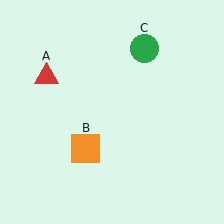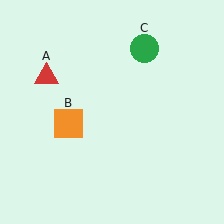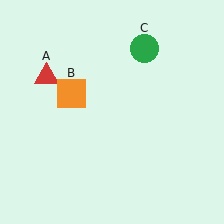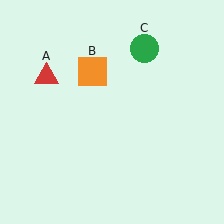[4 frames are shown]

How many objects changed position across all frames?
1 object changed position: orange square (object B).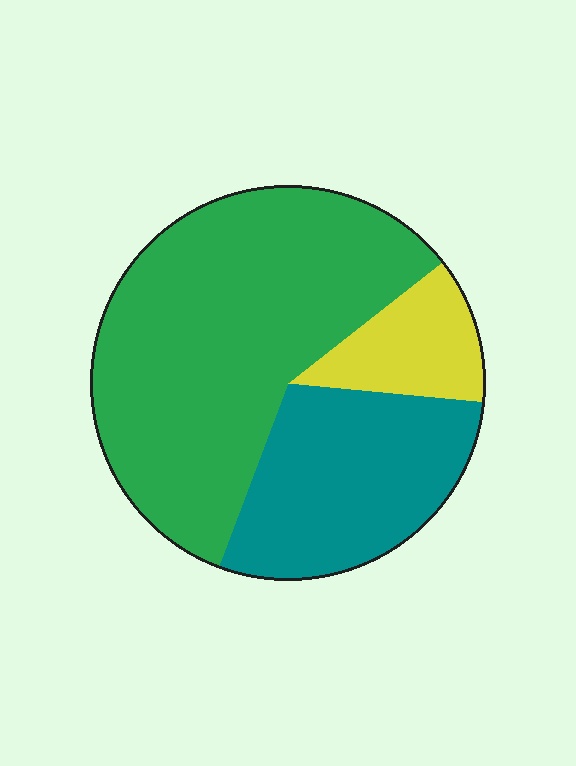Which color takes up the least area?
Yellow, at roughly 10%.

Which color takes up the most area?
Green, at roughly 60%.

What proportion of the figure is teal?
Teal covers 29% of the figure.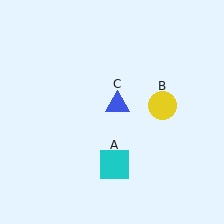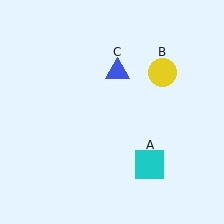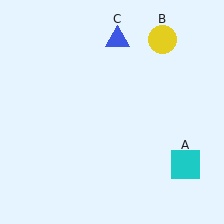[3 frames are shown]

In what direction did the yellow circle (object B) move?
The yellow circle (object B) moved up.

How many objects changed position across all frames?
3 objects changed position: cyan square (object A), yellow circle (object B), blue triangle (object C).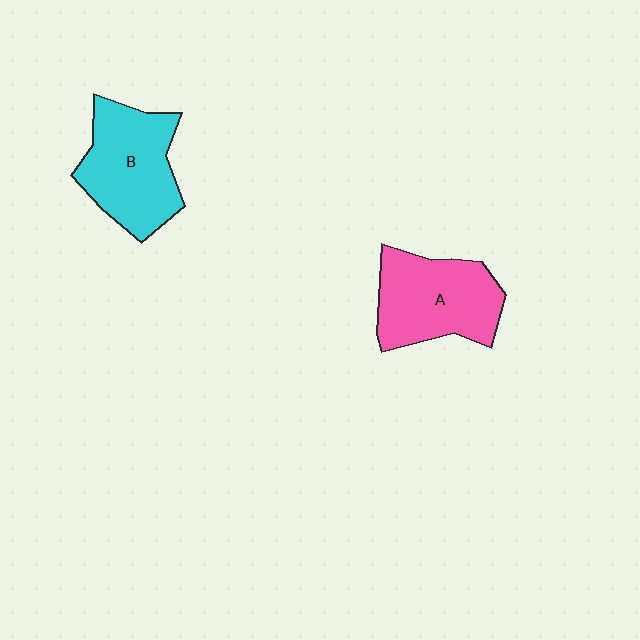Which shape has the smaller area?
Shape A (pink).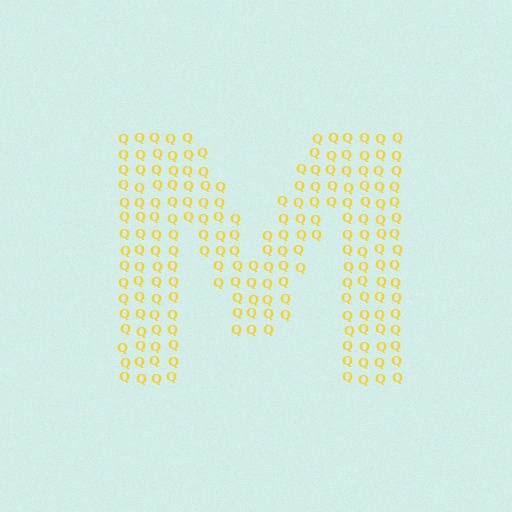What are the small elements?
The small elements are letter Q's.